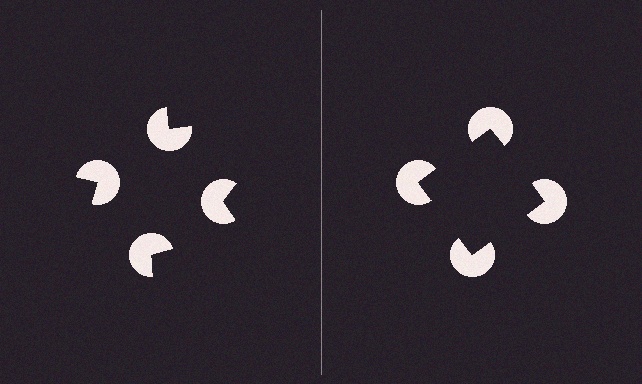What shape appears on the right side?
An illusory square.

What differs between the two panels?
The pac-man discs are positioned identically on both sides; only the wedge orientations differ. On the right they align to a square; on the left they are misaligned.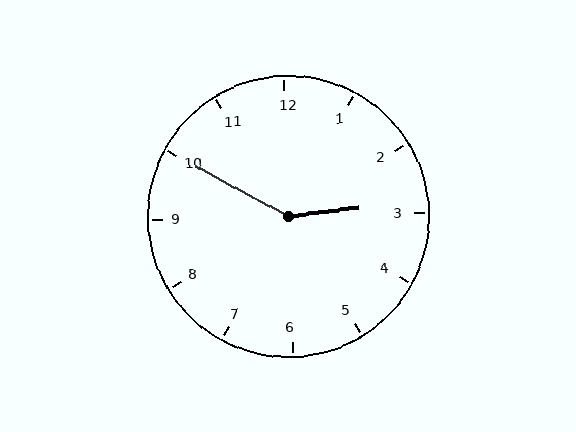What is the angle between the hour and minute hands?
Approximately 145 degrees.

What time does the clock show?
2:50.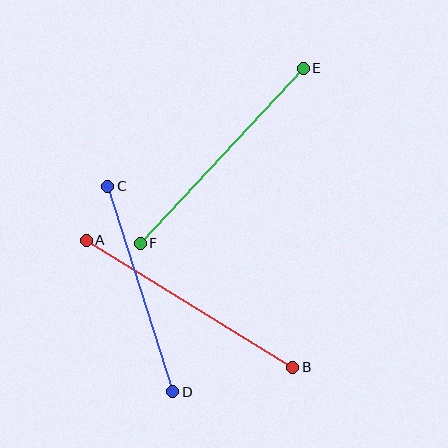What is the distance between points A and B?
The distance is approximately 242 pixels.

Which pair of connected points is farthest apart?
Points A and B are farthest apart.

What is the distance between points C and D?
The distance is approximately 215 pixels.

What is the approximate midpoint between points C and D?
The midpoint is at approximately (140, 289) pixels.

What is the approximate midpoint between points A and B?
The midpoint is at approximately (190, 304) pixels.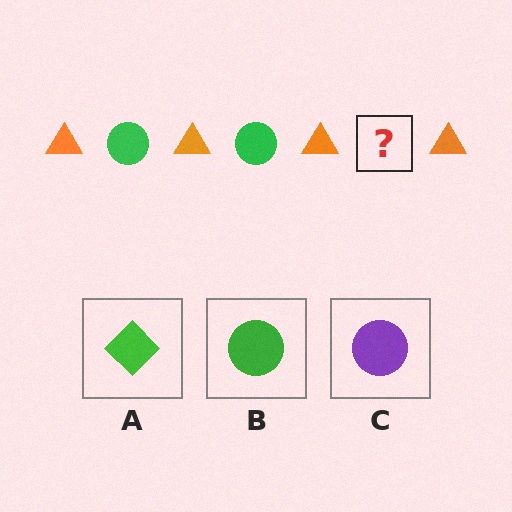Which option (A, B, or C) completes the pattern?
B.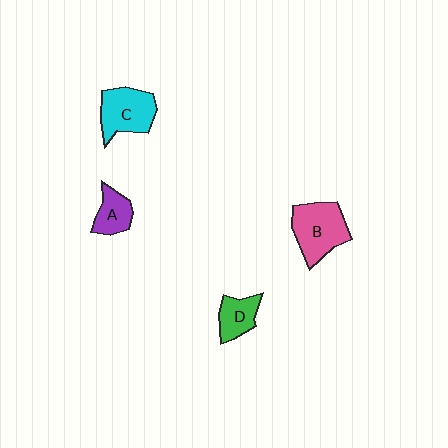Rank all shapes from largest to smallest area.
From largest to smallest: B (pink), C (cyan), D (green), A (purple).